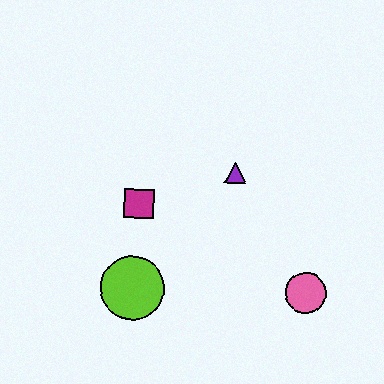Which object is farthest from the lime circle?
The pink circle is farthest from the lime circle.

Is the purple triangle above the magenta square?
Yes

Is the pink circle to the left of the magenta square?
No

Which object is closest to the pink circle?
The purple triangle is closest to the pink circle.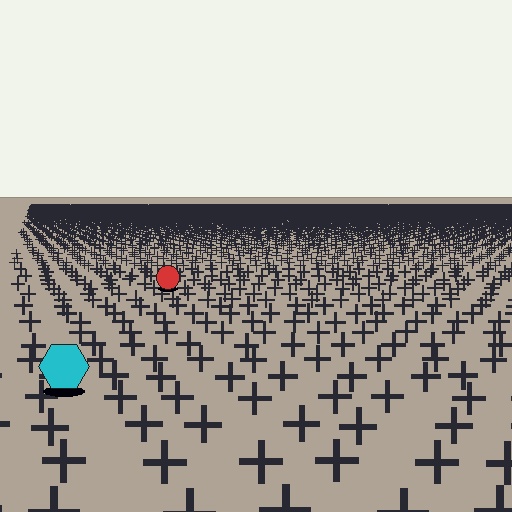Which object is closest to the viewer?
The cyan hexagon is closest. The texture marks near it are larger and more spread out.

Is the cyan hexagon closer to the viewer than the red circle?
Yes. The cyan hexagon is closer — you can tell from the texture gradient: the ground texture is coarser near it.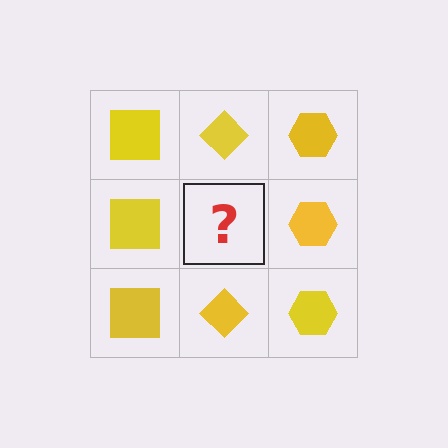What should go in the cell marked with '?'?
The missing cell should contain a yellow diamond.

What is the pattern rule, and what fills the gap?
The rule is that each column has a consistent shape. The gap should be filled with a yellow diamond.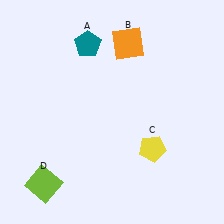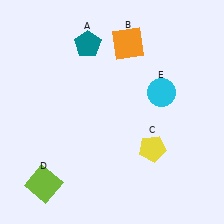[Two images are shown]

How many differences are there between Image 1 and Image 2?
There is 1 difference between the two images.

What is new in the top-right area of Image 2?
A cyan circle (E) was added in the top-right area of Image 2.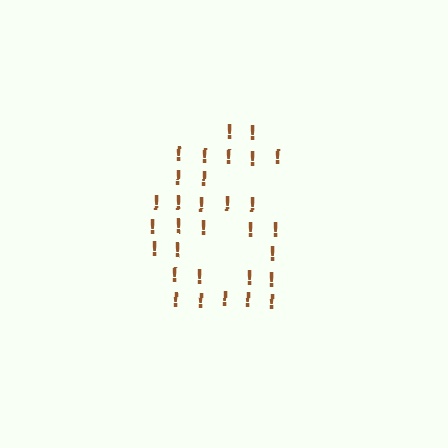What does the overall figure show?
The overall figure shows the digit 6.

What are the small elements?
The small elements are exclamation marks.